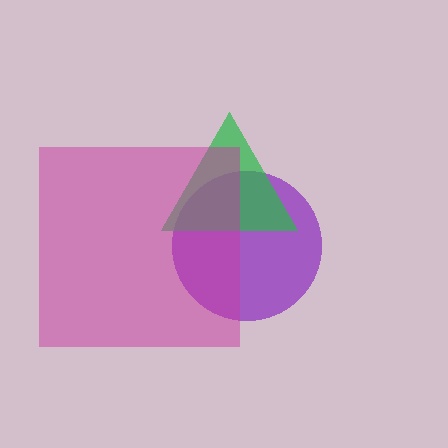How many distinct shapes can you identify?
There are 3 distinct shapes: a purple circle, a green triangle, a magenta square.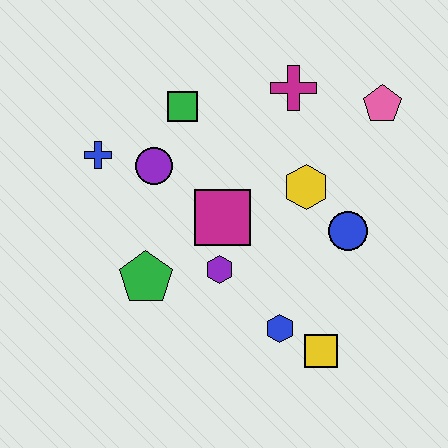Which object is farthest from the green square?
The yellow square is farthest from the green square.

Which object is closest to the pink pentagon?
The magenta cross is closest to the pink pentagon.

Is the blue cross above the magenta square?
Yes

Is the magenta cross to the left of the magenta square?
No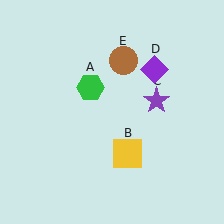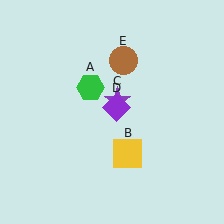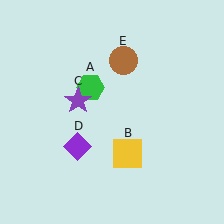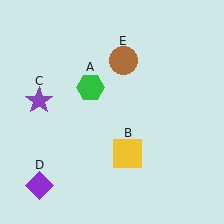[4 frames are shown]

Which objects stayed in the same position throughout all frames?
Green hexagon (object A) and yellow square (object B) and brown circle (object E) remained stationary.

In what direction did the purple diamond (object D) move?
The purple diamond (object D) moved down and to the left.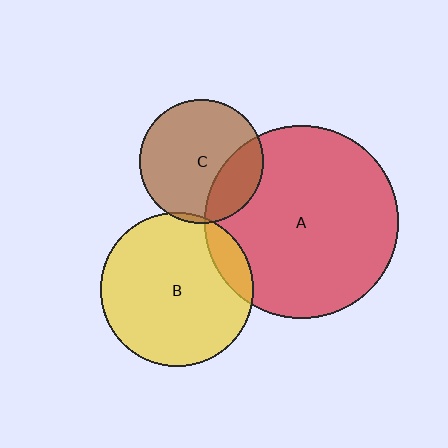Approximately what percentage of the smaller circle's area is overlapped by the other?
Approximately 10%.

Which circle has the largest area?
Circle A (red).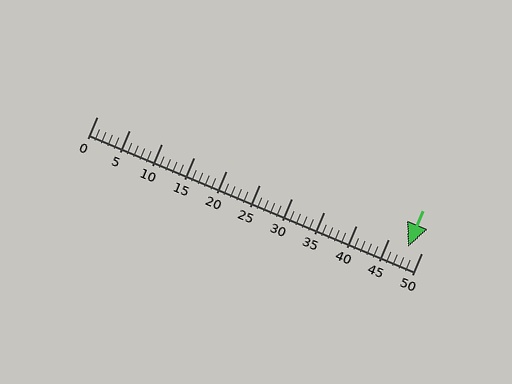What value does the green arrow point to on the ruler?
The green arrow points to approximately 48.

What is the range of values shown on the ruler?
The ruler shows values from 0 to 50.